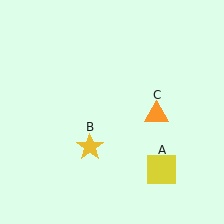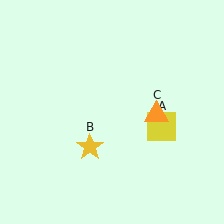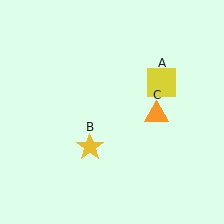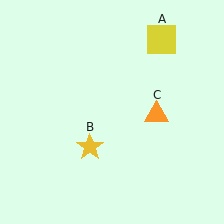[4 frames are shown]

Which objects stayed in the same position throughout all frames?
Yellow star (object B) and orange triangle (object C) remained stationary.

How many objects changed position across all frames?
1 object changed position: yellow square (object A).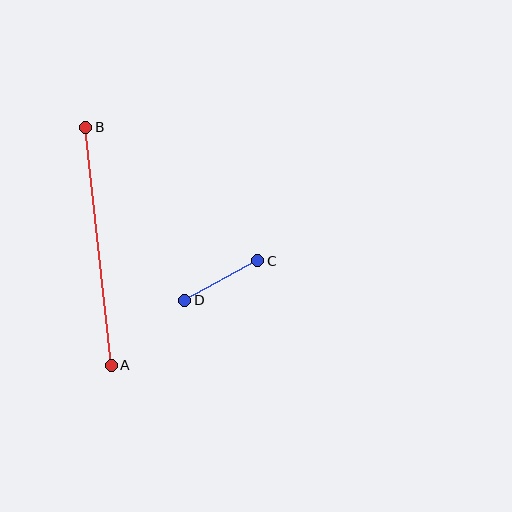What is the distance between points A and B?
The distance is approximately 239 pixels.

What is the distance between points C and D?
The distance is approximately 83 pixels.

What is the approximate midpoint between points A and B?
The midpoint is at approximately (98, 246) pixels.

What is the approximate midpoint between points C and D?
The midpoint is at approximately (221, 280) pixels.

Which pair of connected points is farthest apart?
Points A and B are farthest apart.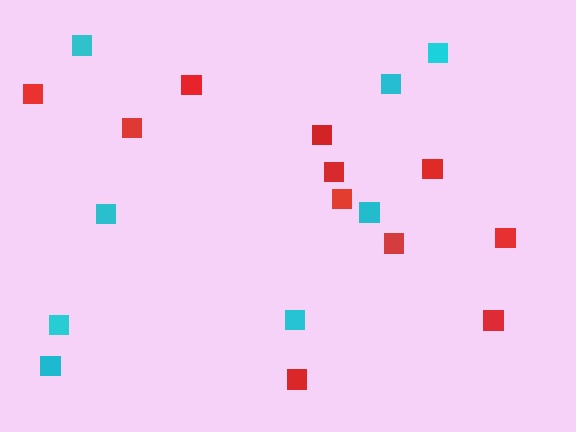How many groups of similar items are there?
There are 2 groups: one group of red squares (11) and one group of cyan squares (8).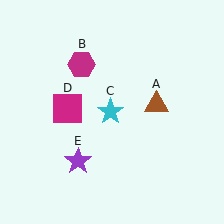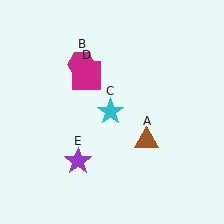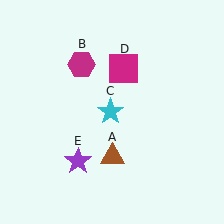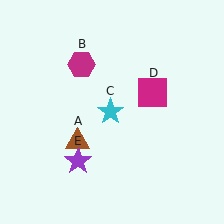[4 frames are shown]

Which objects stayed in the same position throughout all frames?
Magenta hexagon (object B) and cyan star (object C) and purple star (object E) remained stationary.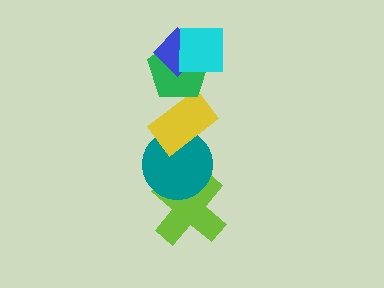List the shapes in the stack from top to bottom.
From top to bottom: the cyan square, the blue diamond, the green pentagon, the yellow rectangle, the teal circle, the lime cross.